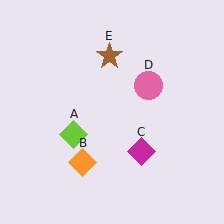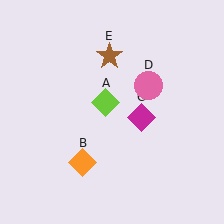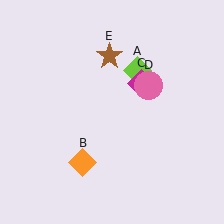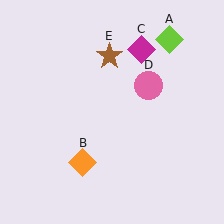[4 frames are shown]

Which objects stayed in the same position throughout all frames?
Orange diamond (object B) and pink circle (object D) and brown star (object E) remained stationary.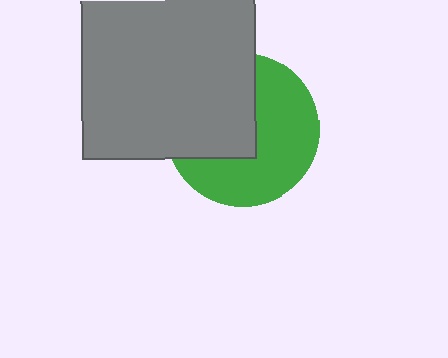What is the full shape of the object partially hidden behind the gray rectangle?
The partially hidden object is a green circle.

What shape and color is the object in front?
The object in front is a gray rectangle.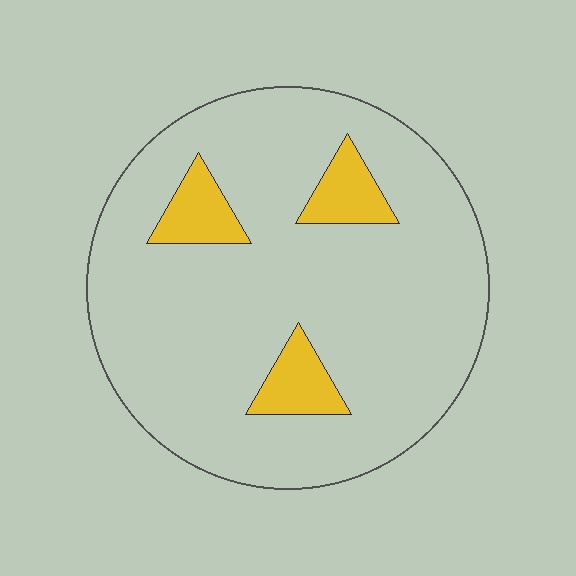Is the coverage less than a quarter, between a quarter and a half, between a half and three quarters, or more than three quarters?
Less than a quarter.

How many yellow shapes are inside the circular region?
3.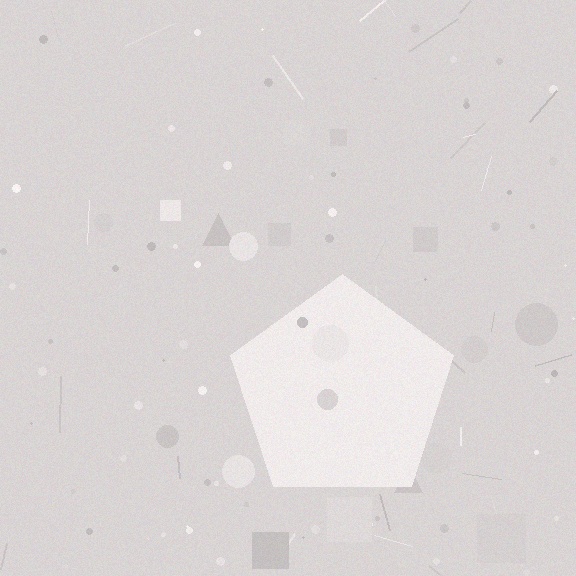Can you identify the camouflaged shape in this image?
The camouflaged shape is a pentagon.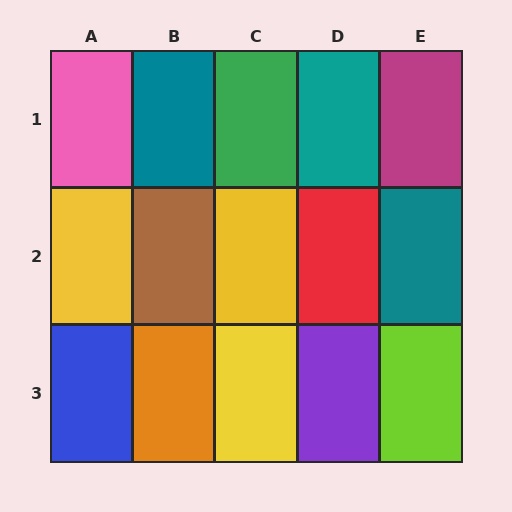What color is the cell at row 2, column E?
Teal.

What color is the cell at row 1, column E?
Magenta.